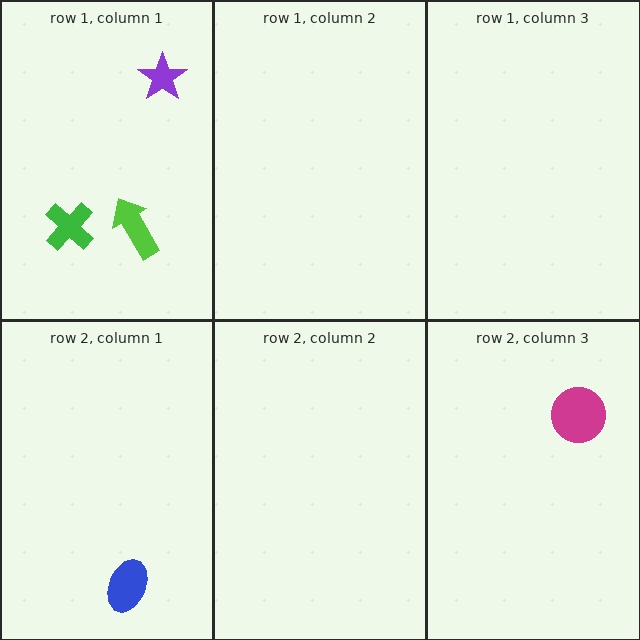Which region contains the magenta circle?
The row 2, column 3 region.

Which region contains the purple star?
The row 1, column 1 region.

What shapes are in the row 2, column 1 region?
The blue ellipse.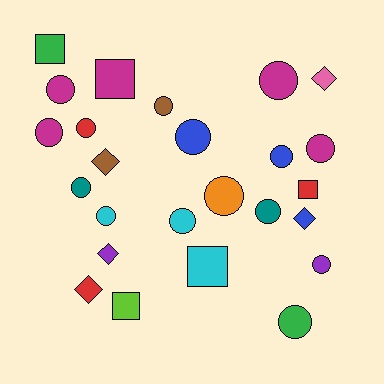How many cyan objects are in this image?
There are 3 cyan objects.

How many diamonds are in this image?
There are 5 diamonds.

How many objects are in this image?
There are 25 objects.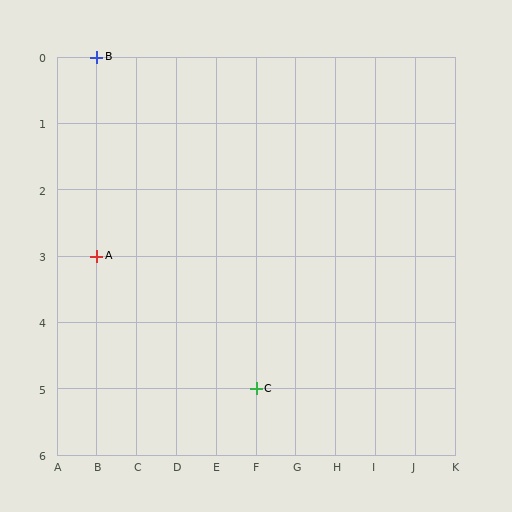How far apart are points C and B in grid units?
Points C and B are 4 columns and 5 rows apart (about 6.4 grid units diagonally).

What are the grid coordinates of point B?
Point B is at grid coordinates (B, 0).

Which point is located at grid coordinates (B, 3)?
Point A is at (B, 3).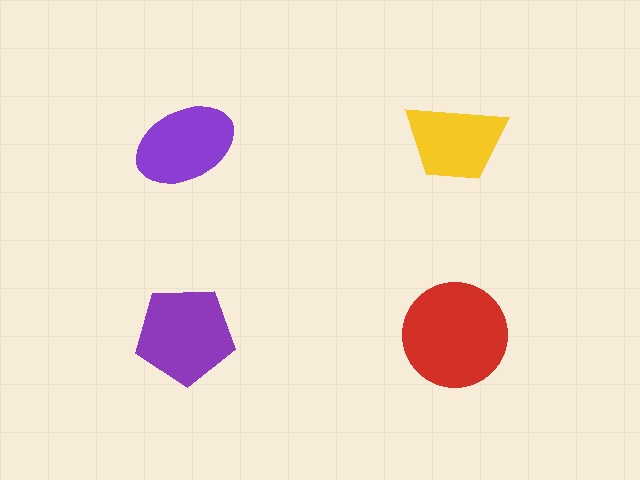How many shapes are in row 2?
2 shapes.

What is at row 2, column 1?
A purple pentagon.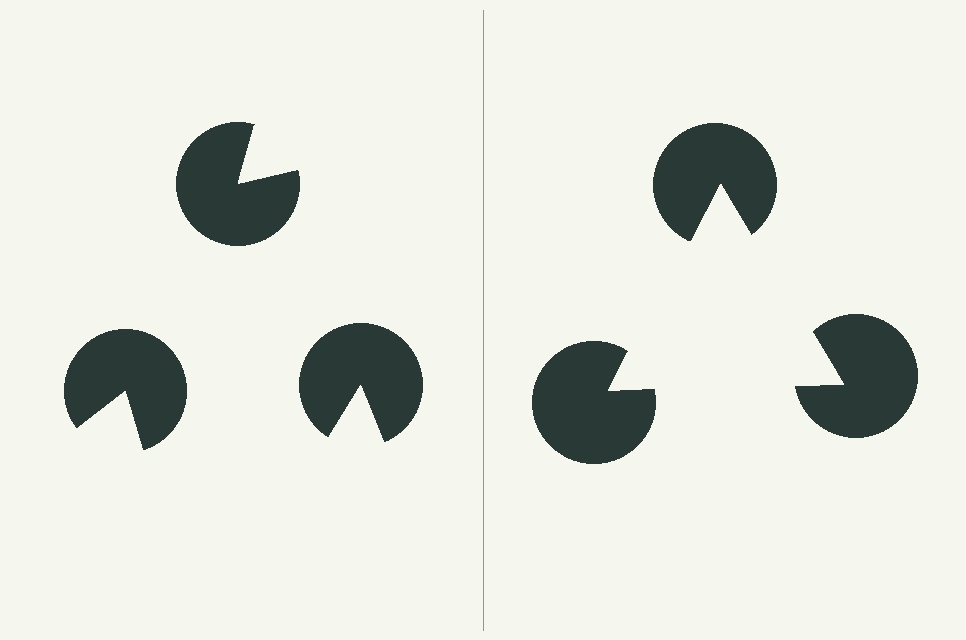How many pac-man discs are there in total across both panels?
6 — 3 on each side.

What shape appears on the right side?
An illusory triangle.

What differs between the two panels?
The pac-man discs are positioned identically on both sides; only the wedge orientations differ. On the right they align to a triangle; on the left they are misaligned.